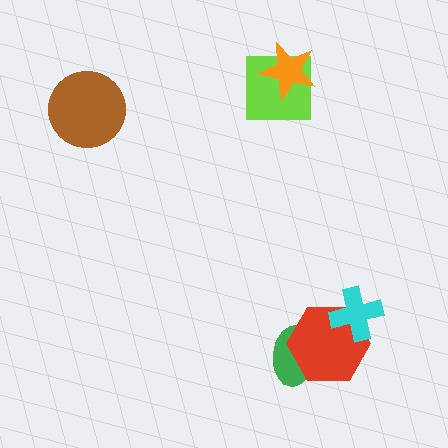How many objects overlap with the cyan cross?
1 object overlaps with the cyan cross.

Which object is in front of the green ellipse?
The red hexagon is in front of the green ellipse.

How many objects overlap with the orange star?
1 object overlaps with the orange star.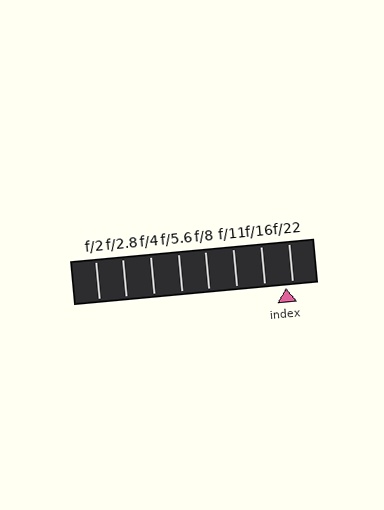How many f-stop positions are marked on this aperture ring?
There are 8 f-stop positions marked.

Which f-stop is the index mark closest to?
The index mark is closest to f/22.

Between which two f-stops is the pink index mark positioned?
The index mark is between f/16 and f/22.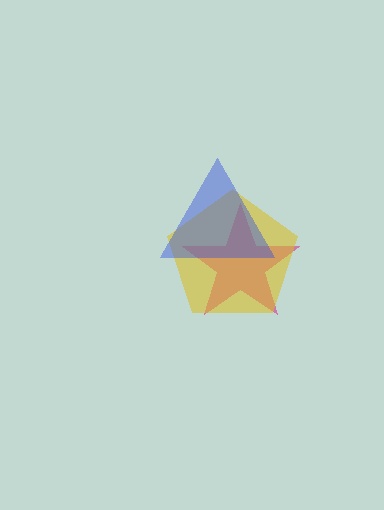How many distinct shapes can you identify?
There are 3 distinct shapes: a magenta star, a yellow pentagon, a blue triangle.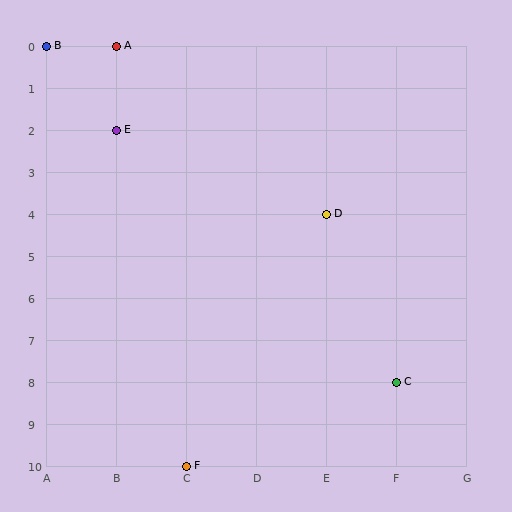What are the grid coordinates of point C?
Point C is at grid coordinates (F, 8).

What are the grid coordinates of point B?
Point B is at grid coordinates (A, 0).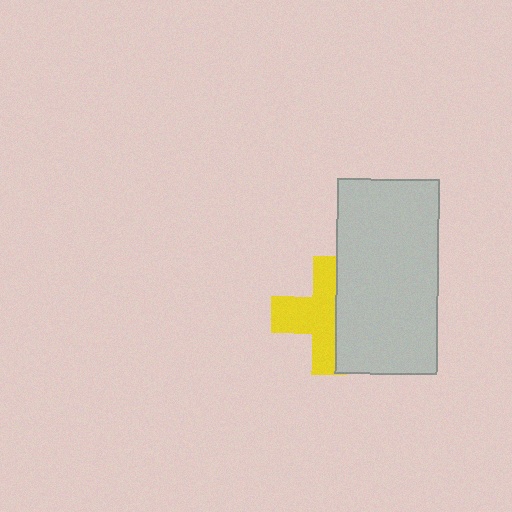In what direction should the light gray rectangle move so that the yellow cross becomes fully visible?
The light gray rectangle should move right. That is the shortest direction to clear the overlap and leave the yellow cross fully visible.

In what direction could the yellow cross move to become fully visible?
The yellow cross could move left. That would shift it out from behind the light gray rectangle entirely.